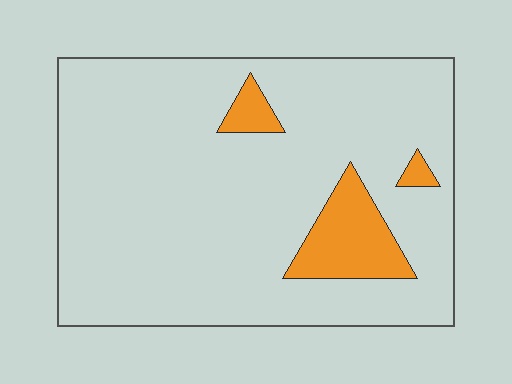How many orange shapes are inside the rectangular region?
3.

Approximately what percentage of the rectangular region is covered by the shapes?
Approximately 10%.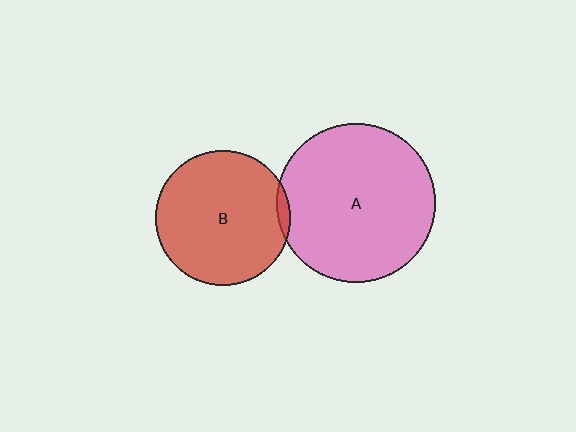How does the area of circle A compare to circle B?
Approximately 1.4 times.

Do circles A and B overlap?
Yes.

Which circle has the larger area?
Circle A (pink).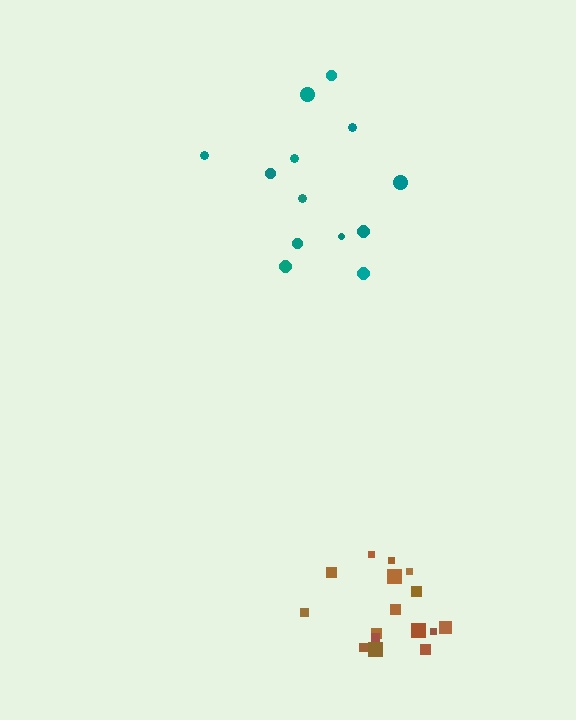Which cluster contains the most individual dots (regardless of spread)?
Brown (16).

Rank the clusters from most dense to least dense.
brown, teal.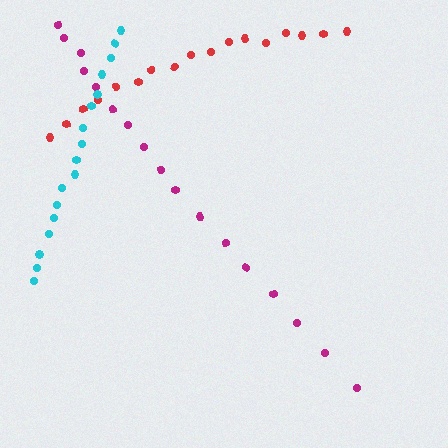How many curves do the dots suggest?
There are 3 distinct paths.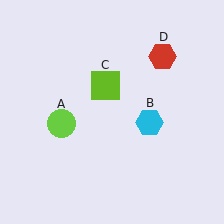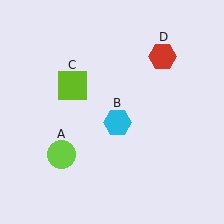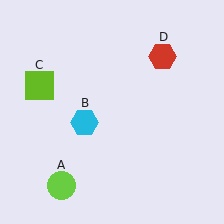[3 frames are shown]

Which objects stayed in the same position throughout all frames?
Red hexagon (object D) remained stationary.